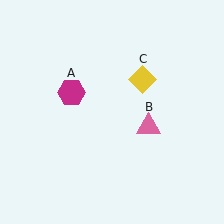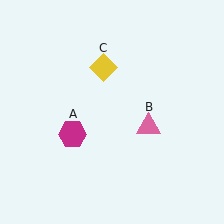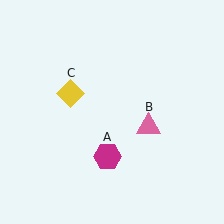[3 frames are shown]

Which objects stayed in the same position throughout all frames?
Pink triangle (object B) remained stationary.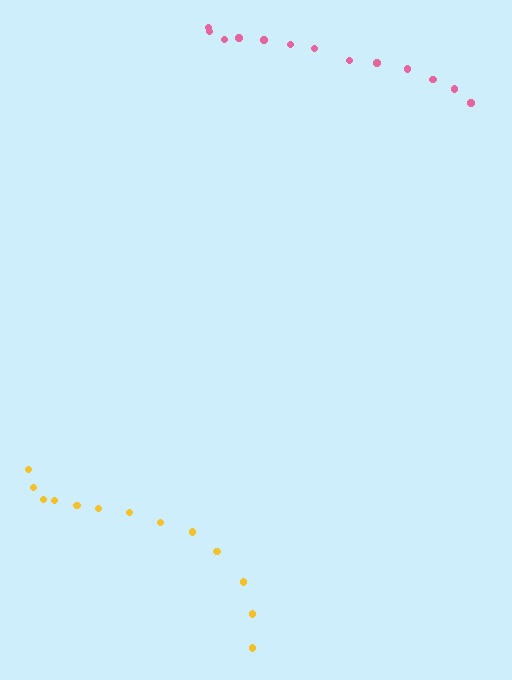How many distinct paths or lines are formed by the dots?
There are 2 distinct paths.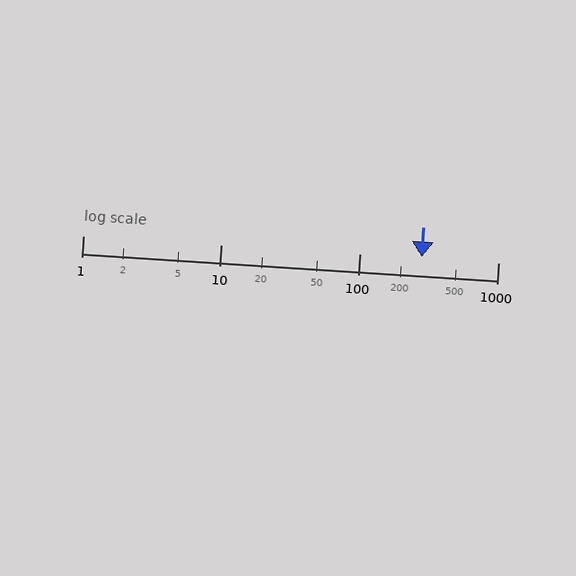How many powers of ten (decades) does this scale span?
The scale spans 3 decades, from 1 to 1000.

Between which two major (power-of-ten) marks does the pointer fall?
The pointer is between 100 and 1000.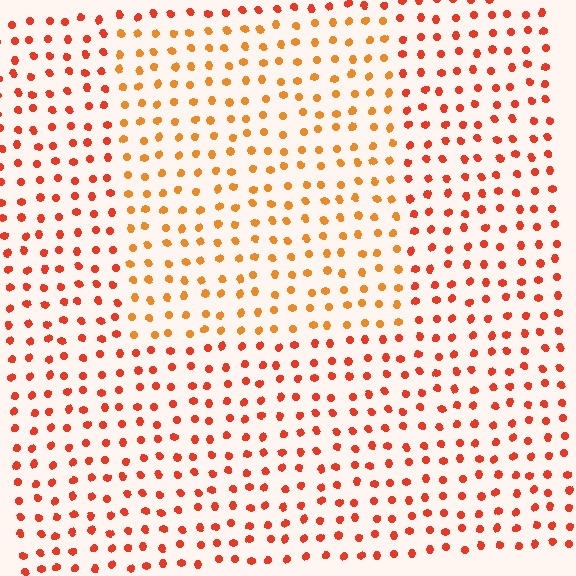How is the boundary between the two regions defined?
The boundary is defined purely by a slight shift in hue (about 25 degrees). Spacing, size, and orientation are identical on both sides.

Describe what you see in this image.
The image is filled with small red elements in a uniform arrangement. A rectangle-shaped region is visible where the elements are tinted to a slightly different hue, forming a subtle color boundary.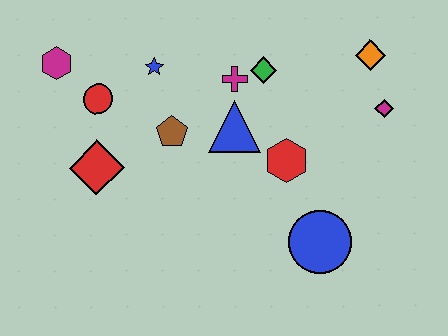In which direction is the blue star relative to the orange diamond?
The blue star is to the left of the orange diamond.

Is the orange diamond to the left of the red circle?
No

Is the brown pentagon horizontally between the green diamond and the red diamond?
Yes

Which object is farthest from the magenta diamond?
The magenta hexagon is farthest from the magenta diamond.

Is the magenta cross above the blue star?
No